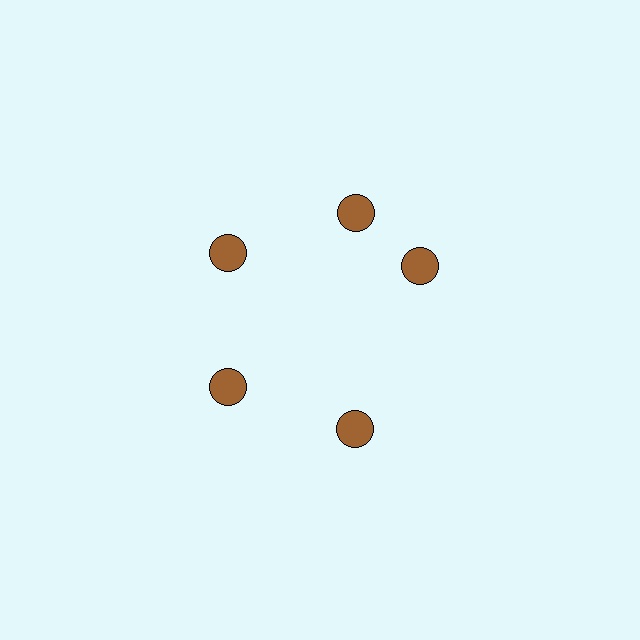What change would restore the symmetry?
The symmetry would be restored by rotating it back into even spacing with its neighbors so that all 5 circles sit at equal angles and equal distance from the center.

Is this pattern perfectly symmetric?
No. The 5 brown circles are arranged in a ring, but one element near the 3 o'clock position is rotated out of alignment along the ring, breaking the 5-fold rotational symmetry.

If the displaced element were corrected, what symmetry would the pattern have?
It would have 5-fold rotational symmetry — the pattern would map onto itself every 72 degrees.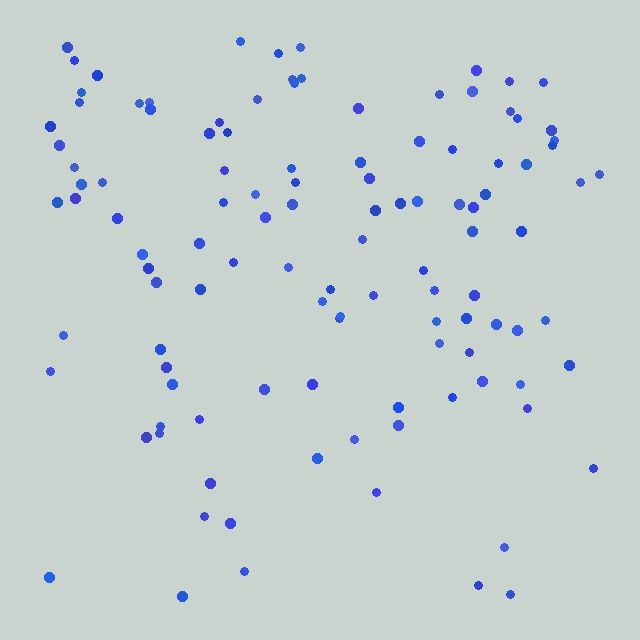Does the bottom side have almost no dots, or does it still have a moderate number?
Still a moderate number, just noticeably fewer than the top.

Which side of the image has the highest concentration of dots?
The top.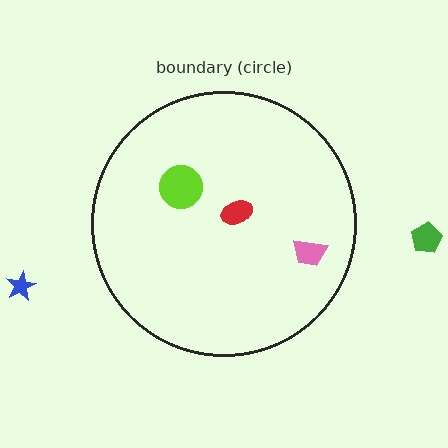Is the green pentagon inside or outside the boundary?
Outside.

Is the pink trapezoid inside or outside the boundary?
Inside.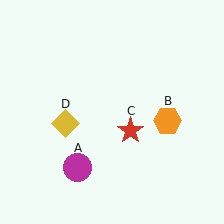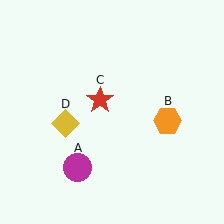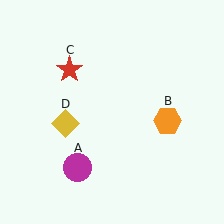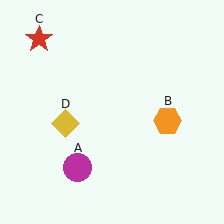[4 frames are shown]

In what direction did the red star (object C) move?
The red star (object C) moved up and to the left.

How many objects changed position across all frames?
1 object changed position: red star (object C).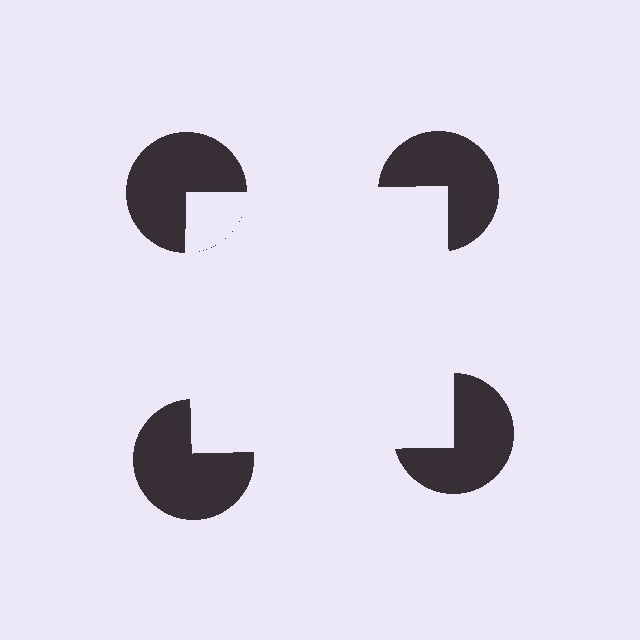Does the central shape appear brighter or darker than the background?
It typically appears slightly brighter than the background, even though no actual brightness change is drawn.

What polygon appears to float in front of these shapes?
An illusory square — its edges are inferred from the aligned wedge cuts in the pac-man discs, not physically drawn.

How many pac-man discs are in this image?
There are 4 — one at each vertex of the illusory square.